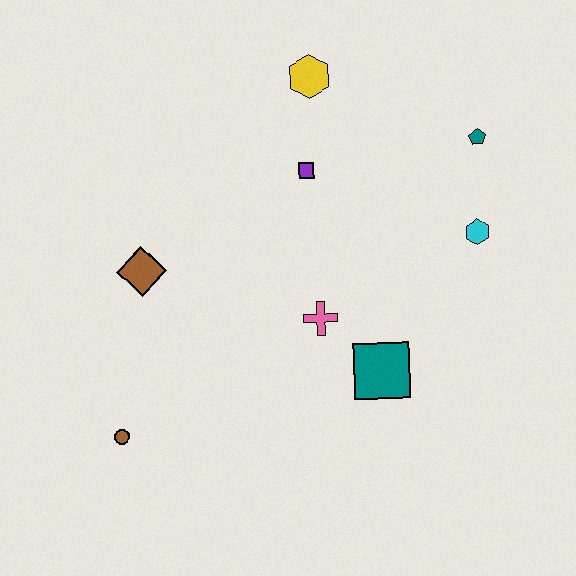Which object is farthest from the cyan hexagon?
The brown circle is farthest from the cyan hexagon.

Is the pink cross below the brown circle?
No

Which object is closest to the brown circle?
The brown diamond is closest to the brown circle.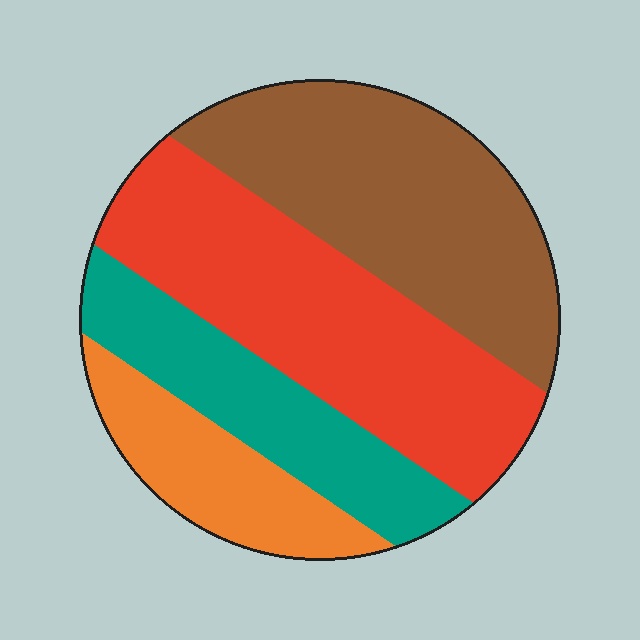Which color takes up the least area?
Orange, at roughly 15%.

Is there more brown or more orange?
Brown.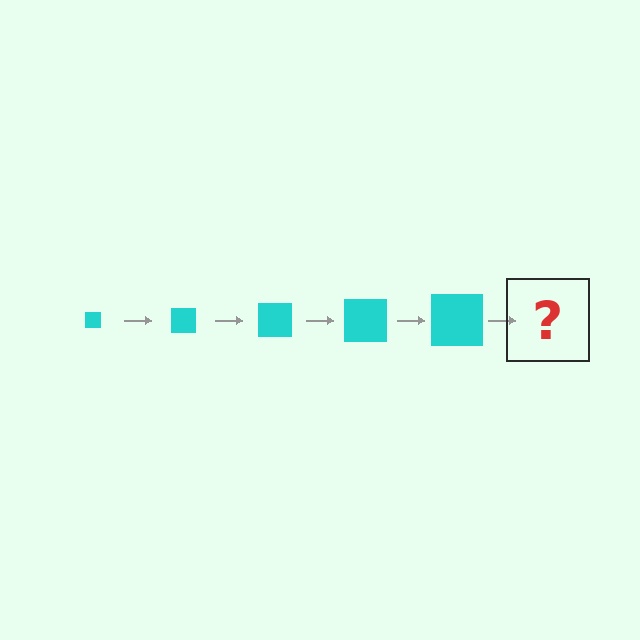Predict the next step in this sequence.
The next step is a cyan square, larger than the previous one.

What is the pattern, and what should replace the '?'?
The pattern is that the square gets progressively larger each step. The '?' should be a cyan square, larger than the previous one.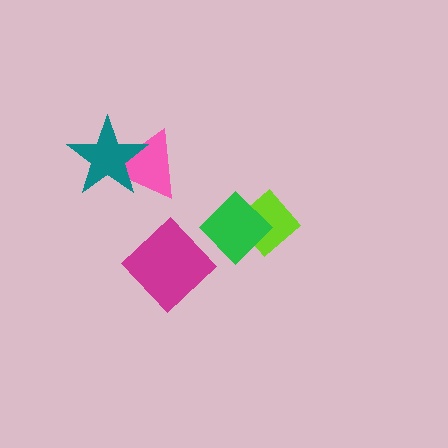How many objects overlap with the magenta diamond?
0 objects overlap with the magenta diamond.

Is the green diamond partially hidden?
No, no other shape covers it.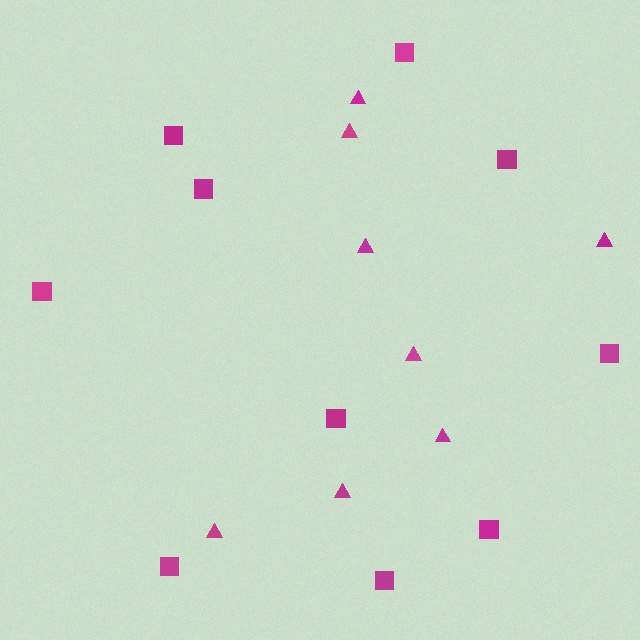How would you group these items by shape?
There are 2 groups: one group of squares (10) and one group of triangles (8).